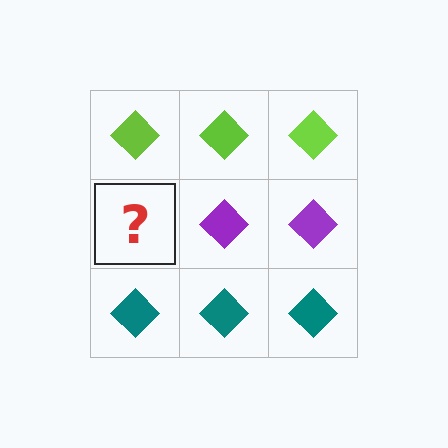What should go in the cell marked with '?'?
The missing cell should contain a purple diamond.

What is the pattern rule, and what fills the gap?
The rule is that each row has a consistent color. The gap should be filled with a purple diamond.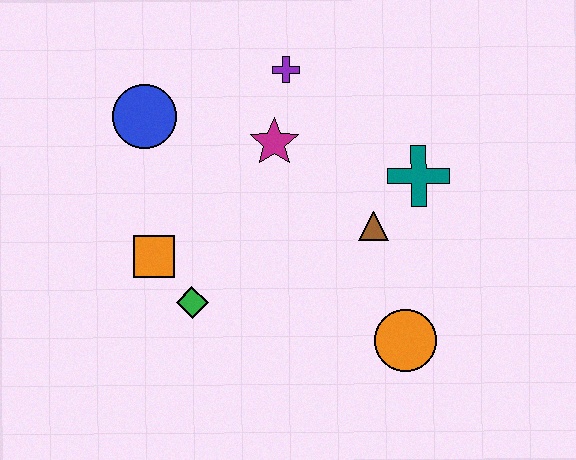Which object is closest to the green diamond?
The orange square is closest to the green diamond.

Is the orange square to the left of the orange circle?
Yes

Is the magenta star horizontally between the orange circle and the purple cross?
No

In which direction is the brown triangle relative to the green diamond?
The brown triangle is to the right of the green diamond.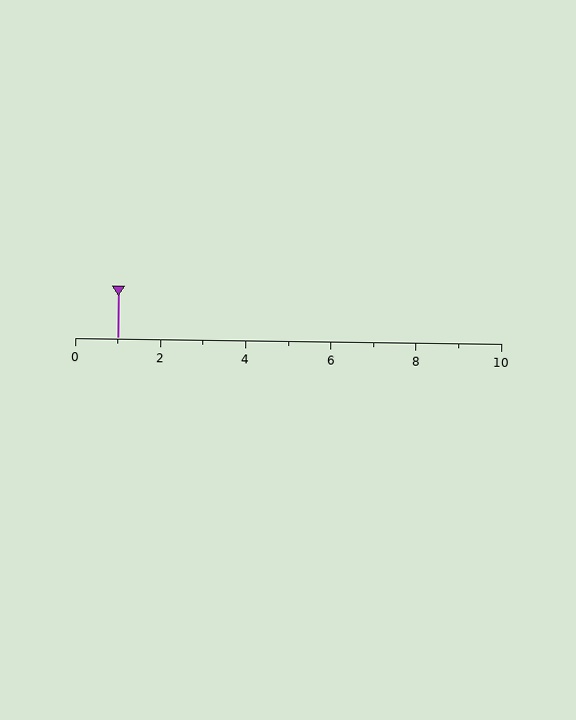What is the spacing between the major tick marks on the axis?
The major ticks are spaced 2 apart.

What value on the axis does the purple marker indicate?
The marker indicates approximately 1.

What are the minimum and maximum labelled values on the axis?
The axis runs from 0 to 10.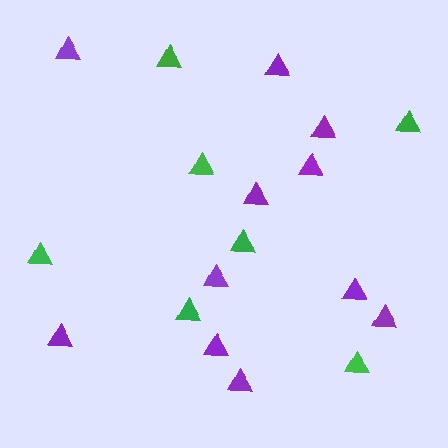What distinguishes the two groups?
There are 2 groups: one group of green triangles (7) and one group of purple triangles (11).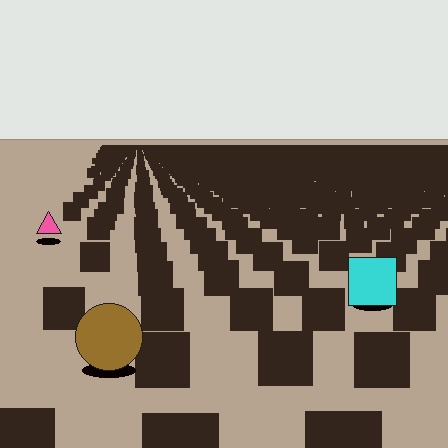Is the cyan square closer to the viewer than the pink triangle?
Yes. The cyan square is closer — you can tell from the texture gradient: the ground texture is coarser near it.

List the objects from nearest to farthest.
From nearest to farthest: the brown circle, the cyan square, the pink triangle.